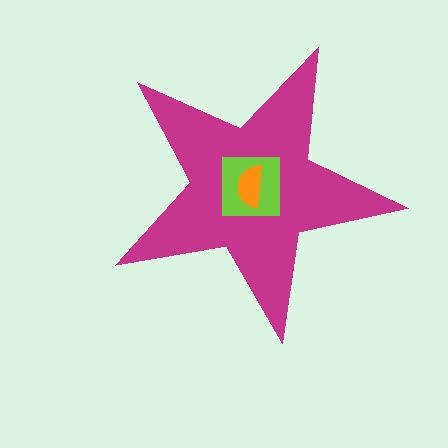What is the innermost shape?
The orange semicircle.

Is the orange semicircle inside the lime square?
Yes.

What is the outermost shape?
The magenta star.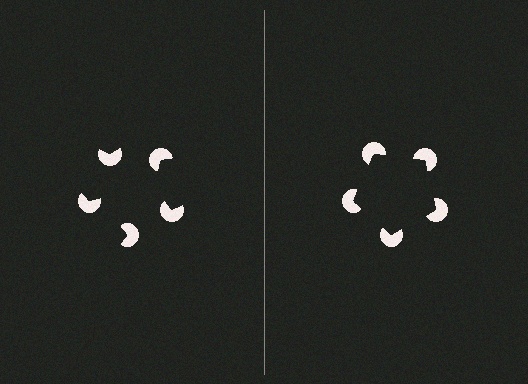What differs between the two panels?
The pac-man discs are positioned identically on both sides; only the wedge orientations differ. On the right they align to a pentagon; on the left they are misaligned.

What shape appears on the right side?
An illusory pentagon.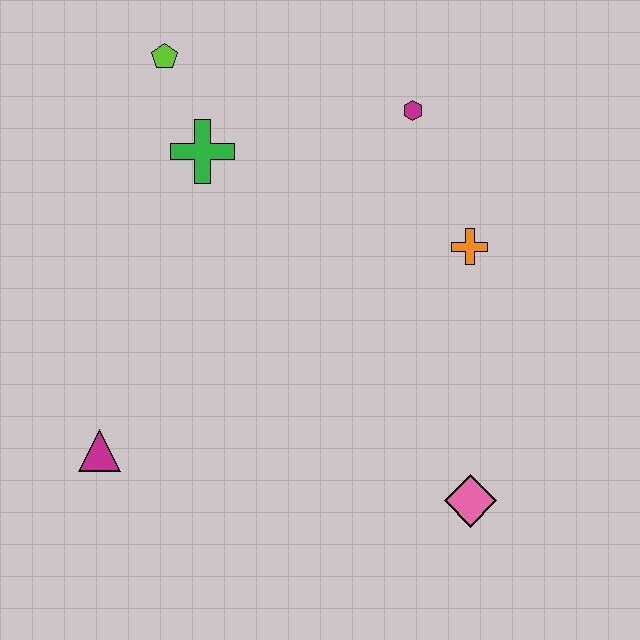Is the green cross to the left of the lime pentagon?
No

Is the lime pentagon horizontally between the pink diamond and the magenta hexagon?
No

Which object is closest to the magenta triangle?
The green cross is closest to the magenta triangle.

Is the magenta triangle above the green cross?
No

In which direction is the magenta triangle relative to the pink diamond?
The magenta triangle is to the left of the pink diamond.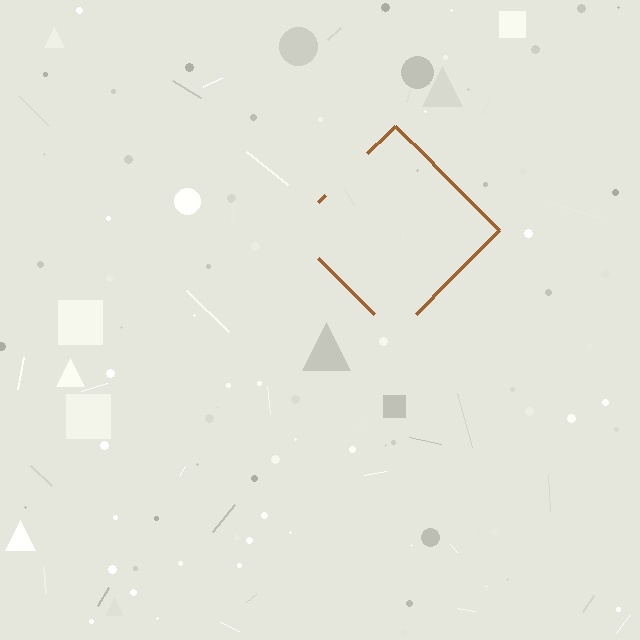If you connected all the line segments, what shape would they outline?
They would outline a diamond.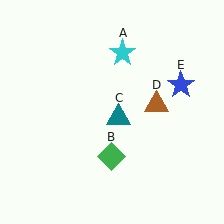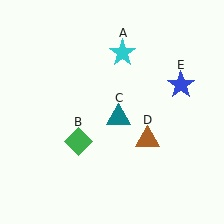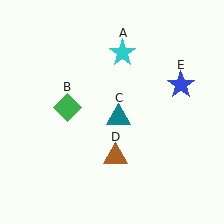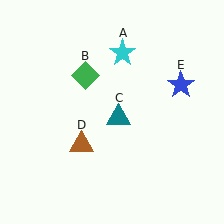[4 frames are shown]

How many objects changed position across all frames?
2 objects changed position: green diamond (object B), brown triangle (object D).